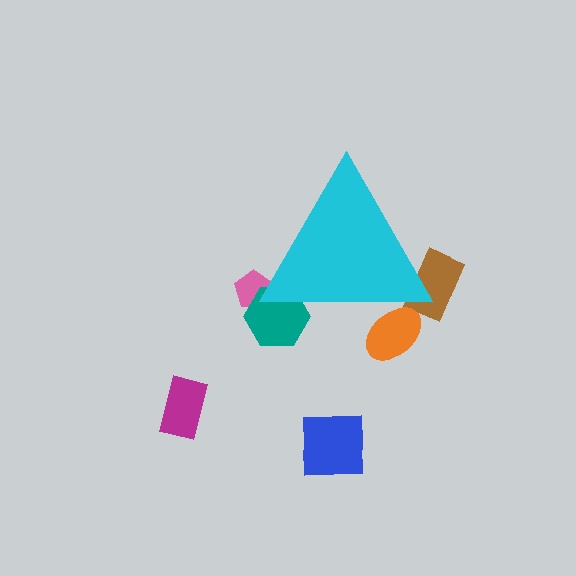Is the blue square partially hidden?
No, the blue square is fully visible.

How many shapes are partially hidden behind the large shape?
4 shapes are partially hidden.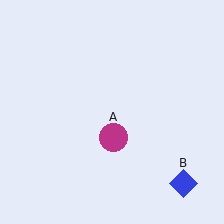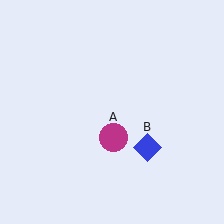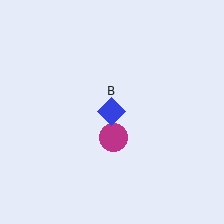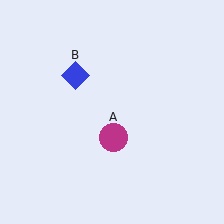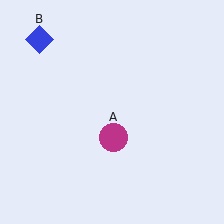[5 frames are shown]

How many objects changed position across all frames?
1 object changed position: blue diamond (object B).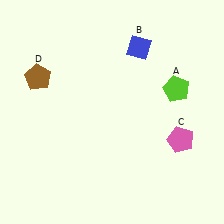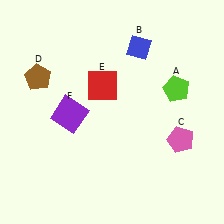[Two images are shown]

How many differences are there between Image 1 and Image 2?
There are 2 differences between the two images.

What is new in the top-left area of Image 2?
A red square (E) was added in the top-left area of Image 2.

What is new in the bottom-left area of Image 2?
A purple square (F) was added in the bottom-left area of Image 2.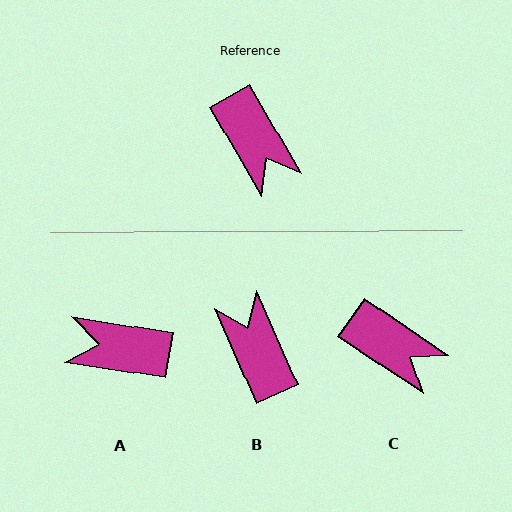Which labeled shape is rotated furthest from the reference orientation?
B, about 173 degrees away.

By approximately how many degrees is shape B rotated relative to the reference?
Approximately 173 degrees counter-clockwise.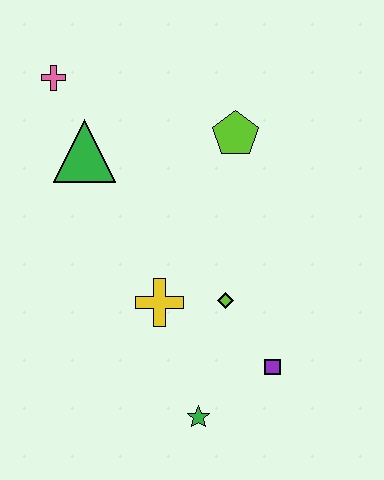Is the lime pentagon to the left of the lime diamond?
No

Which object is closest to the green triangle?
The pink cross is closest to the green triangle.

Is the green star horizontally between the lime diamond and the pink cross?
Yes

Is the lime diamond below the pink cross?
Yes